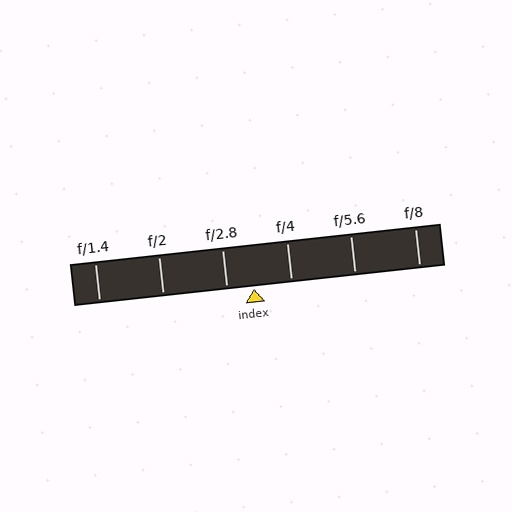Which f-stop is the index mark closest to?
The index mark is closest to f/2.8.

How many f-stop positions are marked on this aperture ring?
There are 6 f-stop positions marked.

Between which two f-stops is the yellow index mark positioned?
The index mark is between f/2.8 and f/4.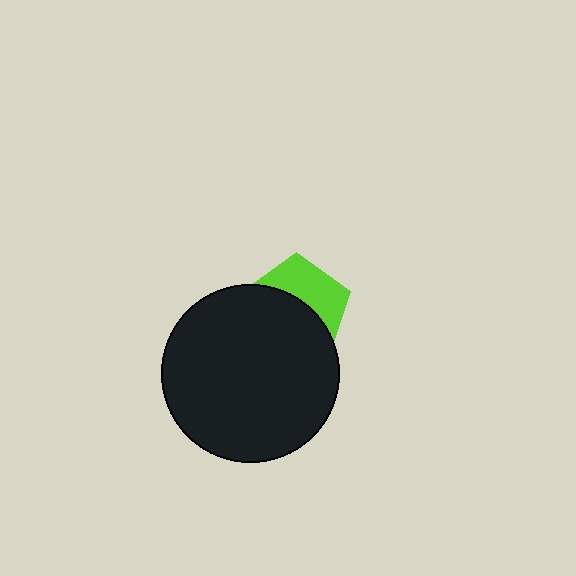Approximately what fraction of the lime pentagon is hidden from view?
Roughly 58% of the lime pentagon is hidden behind the black circle.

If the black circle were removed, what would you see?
You would see the complete lime pentagon.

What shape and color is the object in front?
The object in front is a black circle.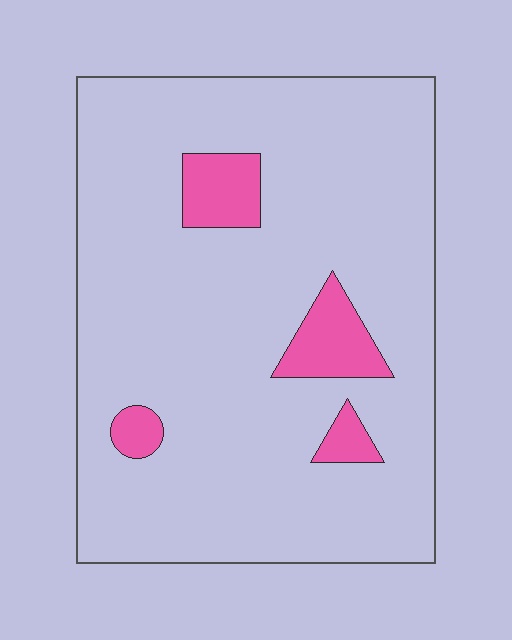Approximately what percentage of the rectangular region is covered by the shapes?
Approximately 10%.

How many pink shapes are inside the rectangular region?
4.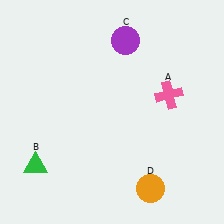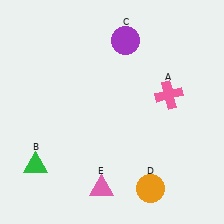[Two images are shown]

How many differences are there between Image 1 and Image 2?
There is 1 difference between the two images.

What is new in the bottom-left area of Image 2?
A pink triangle (E) was added in the bottom-left area of Image 2.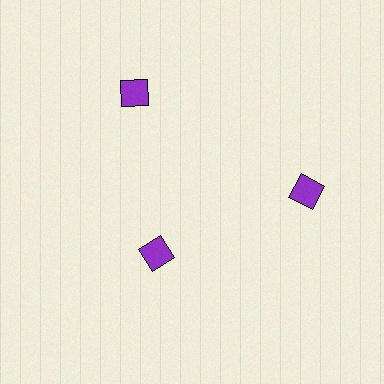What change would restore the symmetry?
The symmetry would be restored by moving it outward, back onto the ring so that all 3 squares sit at equal angles and equal distance from the center.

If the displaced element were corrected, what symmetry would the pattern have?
It would have 3-fold rotational symmetry — the pattern would map onto itself every 120 degrees.